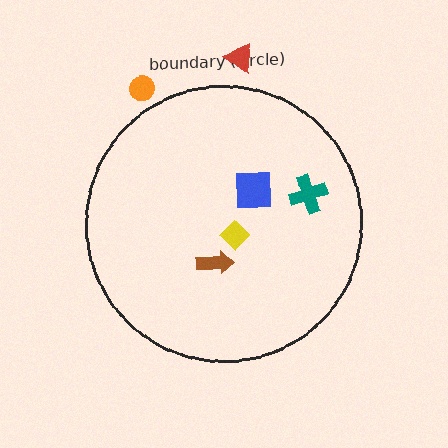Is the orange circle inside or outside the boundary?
Outside.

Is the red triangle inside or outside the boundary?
Outside.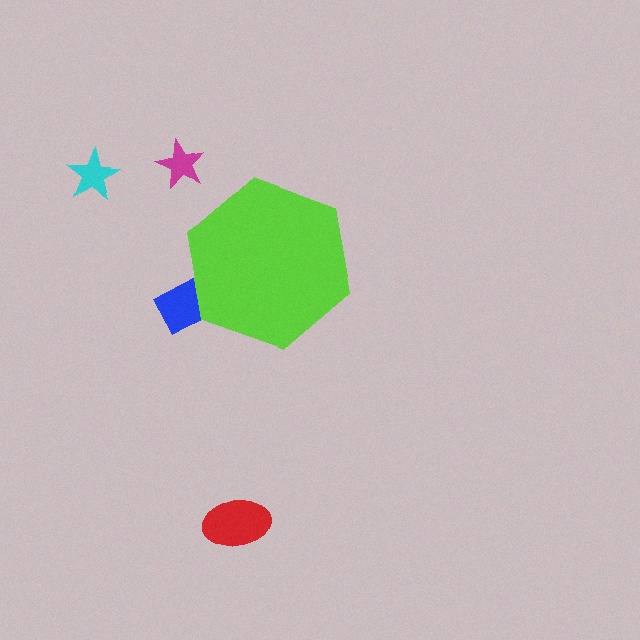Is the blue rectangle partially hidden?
Yes, the blue rectangle is partially hidden behind the lime hexagon.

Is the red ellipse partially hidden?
No, the red ellipse is fully visible.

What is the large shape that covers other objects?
A lime hexagon.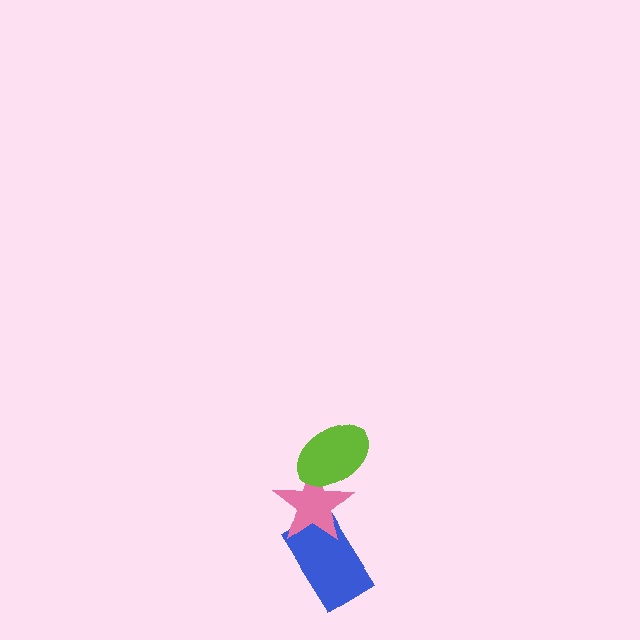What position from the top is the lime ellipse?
The lime ellipse is 1st from the top.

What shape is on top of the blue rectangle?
The pink star is on top of the blue rectangle.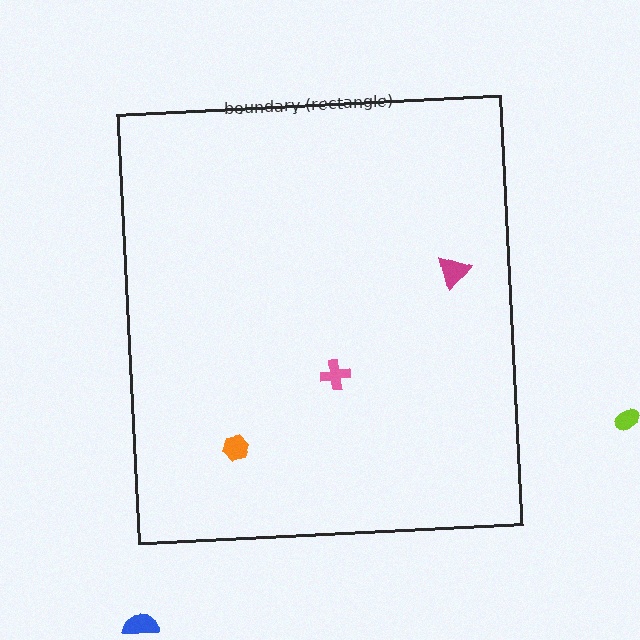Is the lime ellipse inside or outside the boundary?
Outside.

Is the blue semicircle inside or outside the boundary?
Outside.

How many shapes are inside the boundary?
3 inside, 2 outside.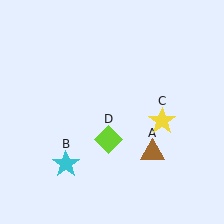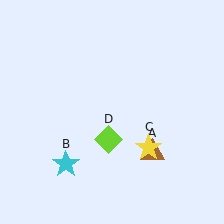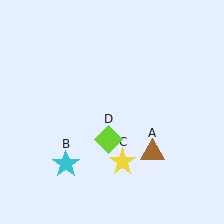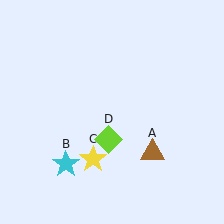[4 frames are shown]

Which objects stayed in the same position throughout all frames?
Brown triangle (object A) and cyan star (object B) and lime diamond (object D) remained stationary.